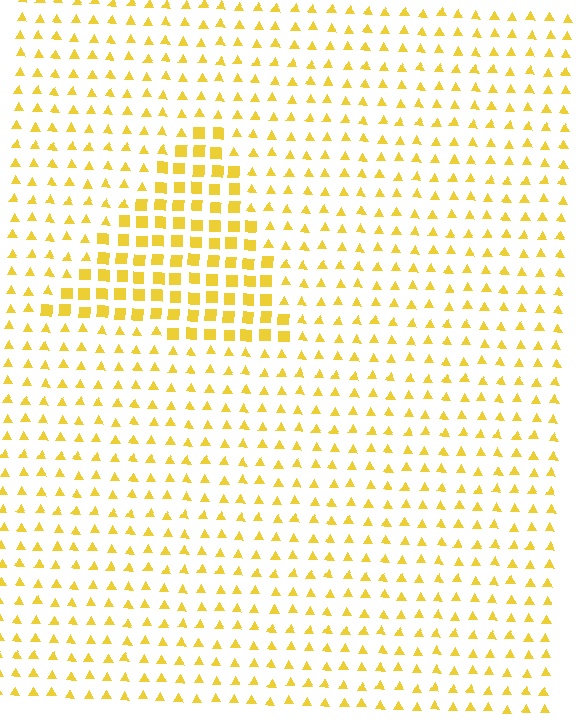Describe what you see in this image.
The image is filled with small yellow elements arranged in a uniform grid. A triangle-shaped region contains squares, while the surrounding area contains triangles. The boundary is defined purely by the change in element shape.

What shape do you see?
I see a triangle.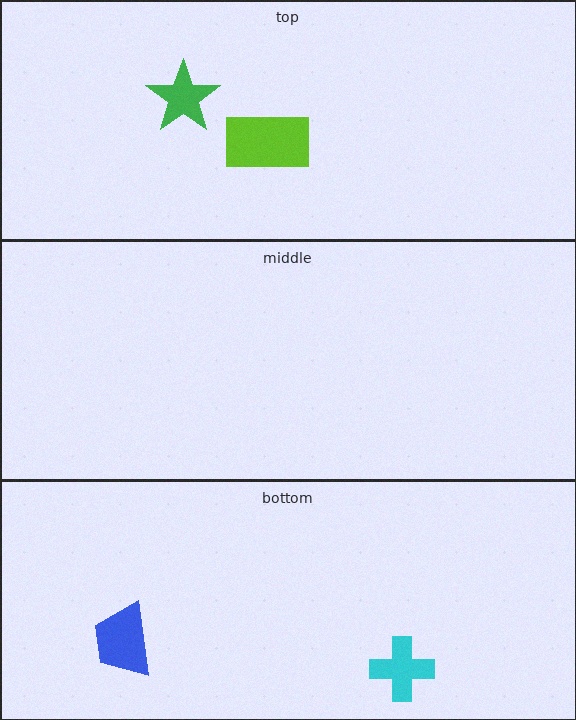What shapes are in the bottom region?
The blue trapezoid, the cyan cross.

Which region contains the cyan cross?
The bottom region.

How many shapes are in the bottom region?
2.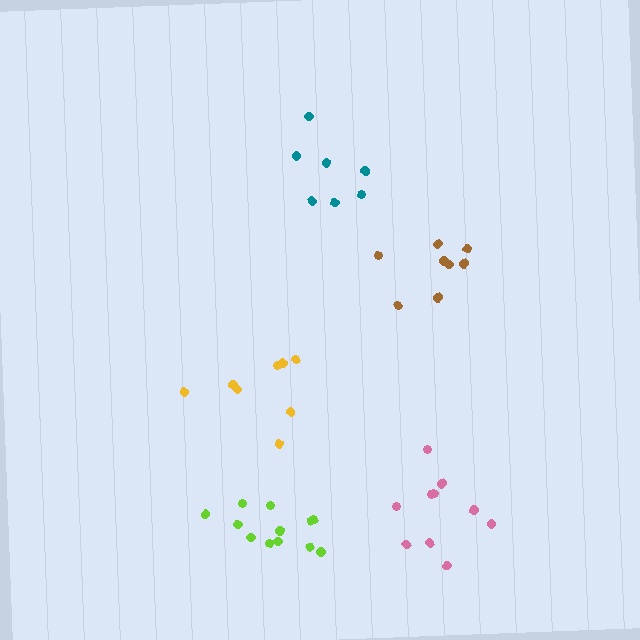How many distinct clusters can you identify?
There are 5 distinct clusters.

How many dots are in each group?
Group 1: 12 dots, Group 2: 8 dots, Group 3: 10 dots, Group 4: 7 dots, Group 5: 8 dots (45 total).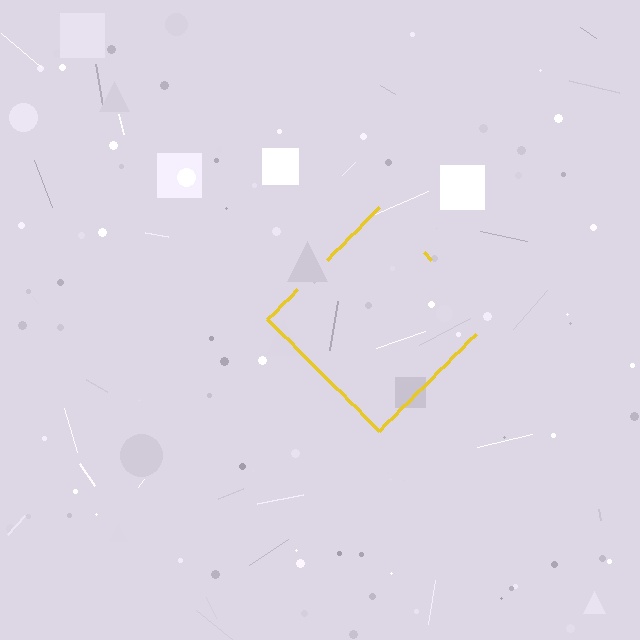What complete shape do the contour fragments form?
The contour fragments form a diamond.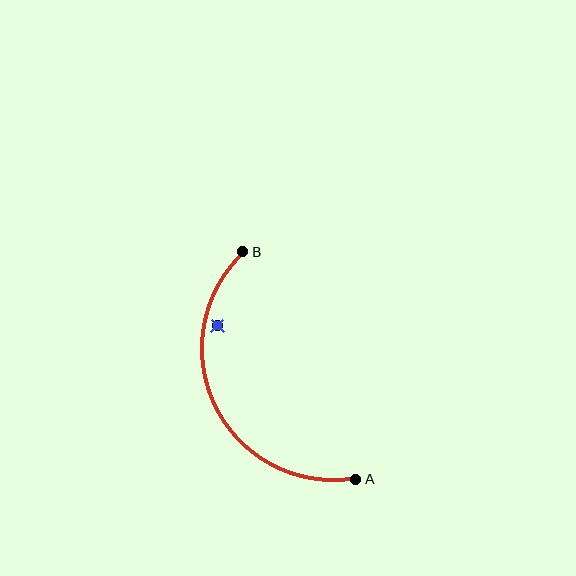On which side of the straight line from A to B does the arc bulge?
The arc bulges to the left of the straight line connecting A and B.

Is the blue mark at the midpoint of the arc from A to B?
No — the blue mark does not lie on the arc at all. It sits slightly inside the curve.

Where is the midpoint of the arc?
The arc midpoint is the point on the curve farthest from the straight line joining A and B. It sits to the left of that line.